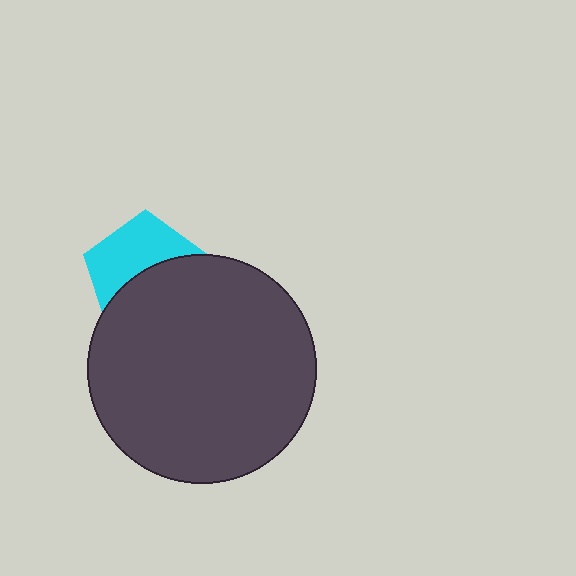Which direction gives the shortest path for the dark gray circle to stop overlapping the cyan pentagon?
Moving down gives the shortest separation.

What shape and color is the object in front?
The object in front is a dark gray circle.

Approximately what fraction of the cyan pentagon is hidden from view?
Roughly 51% of the cyan pentagon is hidden behind the dark gray circle.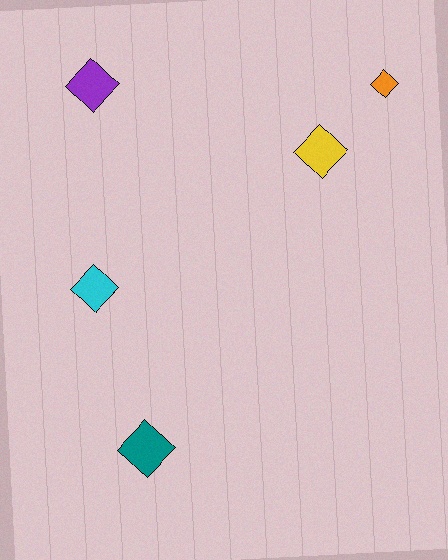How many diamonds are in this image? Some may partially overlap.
There are 5 diamonds.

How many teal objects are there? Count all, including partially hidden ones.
There is 1 teal object.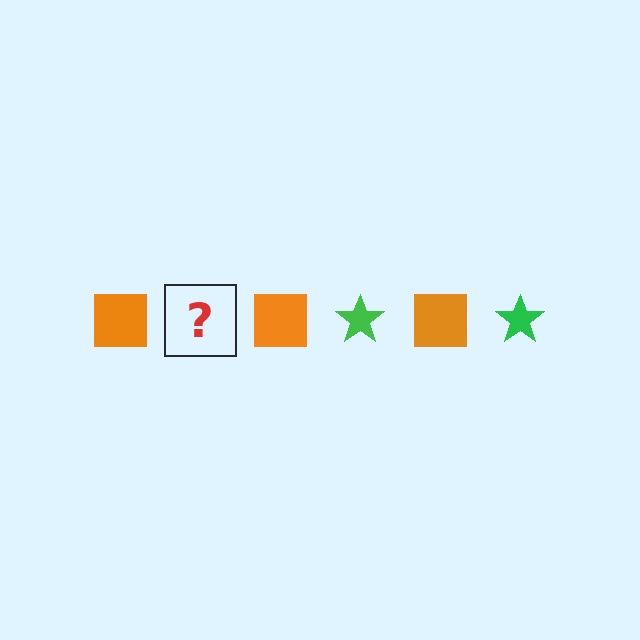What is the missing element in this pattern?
The missing element is a green star.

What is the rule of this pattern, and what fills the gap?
The rule is that the pattern alternates between orange square and green star. The gap should be filled with a green star.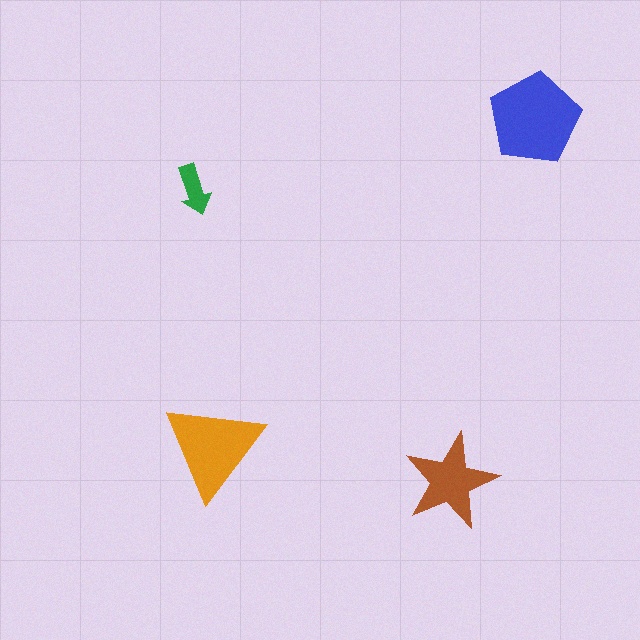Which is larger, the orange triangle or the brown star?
The orange triangle.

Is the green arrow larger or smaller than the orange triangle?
Smaller.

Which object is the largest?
The blue pentagon.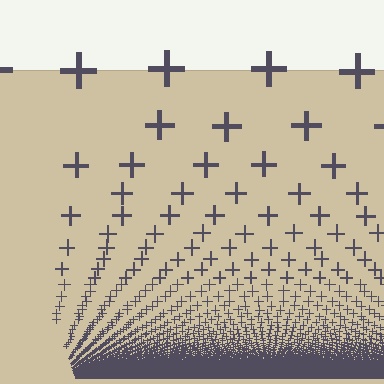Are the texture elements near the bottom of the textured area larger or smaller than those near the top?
Smaller. The gradient is inverted — elements near the bottom are smaller and denser.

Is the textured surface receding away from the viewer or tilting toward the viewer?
The surface appears to tilt toward the viewer. Texture elements get larger and sparser toward the top.